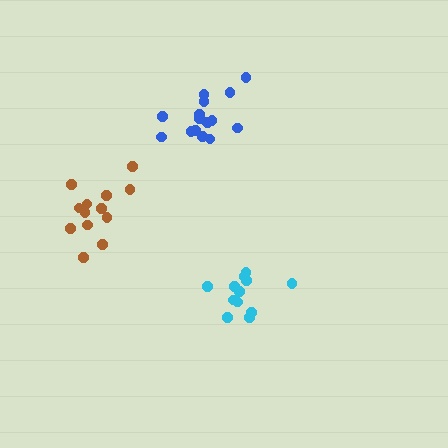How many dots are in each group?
Group 1: 12 dots, Group 2: 13 dots, Group 3: 15 dots (40 total).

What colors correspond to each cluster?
The clusters are colored: cyan, brown, blue.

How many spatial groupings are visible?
There are 3 spatial groupings.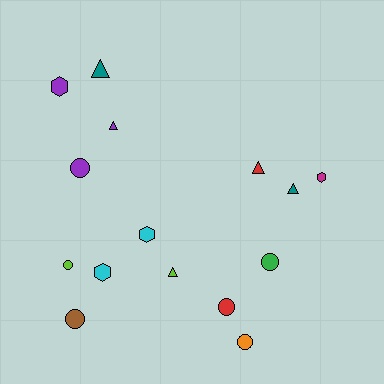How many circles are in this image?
There are 6 circles.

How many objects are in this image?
There are 15 objects.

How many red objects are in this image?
There are 2 red objects.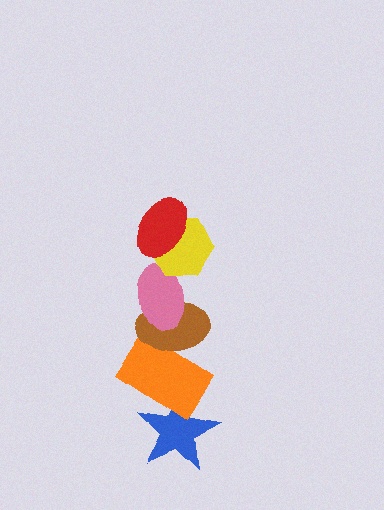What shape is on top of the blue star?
The orange rectangle is on top of the blue star.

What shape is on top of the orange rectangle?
The brown ellipse is on top of the orange rectangle.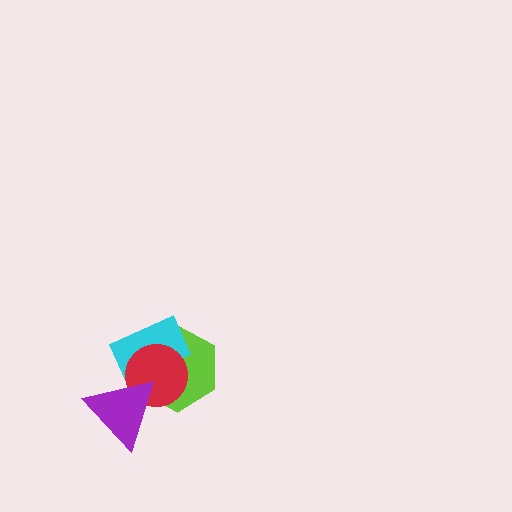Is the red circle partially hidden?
Yes, it is partially covered by another shape.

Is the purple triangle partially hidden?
No, no other shape covers it.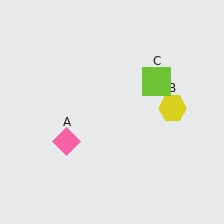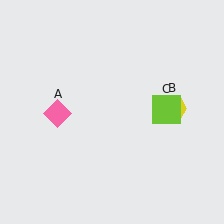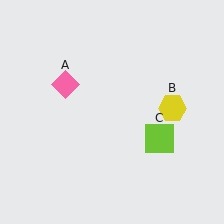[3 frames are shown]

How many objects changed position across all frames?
2 objects changed position: pink diamond (object A), lime square (object C).